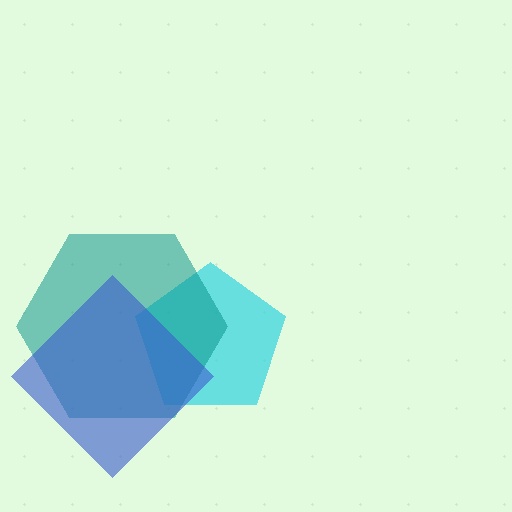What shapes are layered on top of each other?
The layered shapes are: a cyan pentagon, a teal hexagon, a blue diamond.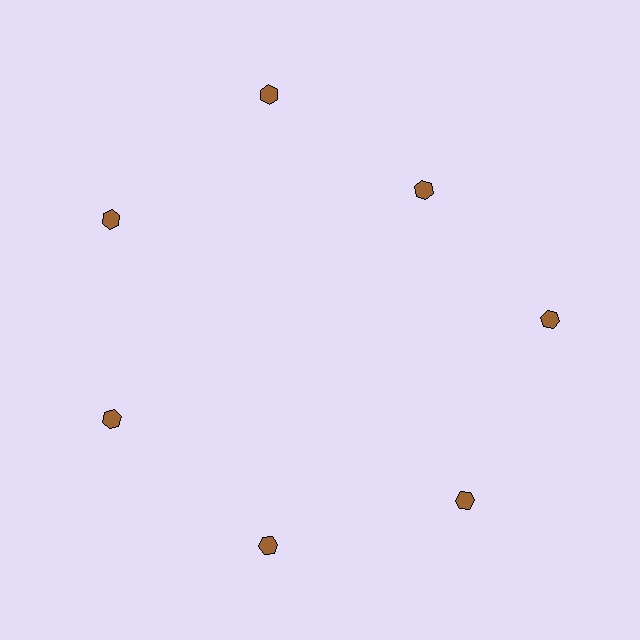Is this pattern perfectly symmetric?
No. The 7 brown hexagons are arranged in a ring, but one element near the 1 o'clock position is pulled inward toward the center, breaking the 7-fold rotational symmetry.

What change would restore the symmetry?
The symmetry would be restored by moving it outward, back onto the ring so that all 7 hexagons sit at equal angles and equal distance from the center.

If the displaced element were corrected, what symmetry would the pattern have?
It would have 7-fold rotational symmetry — the pattern would map onto itself every 51 degrees.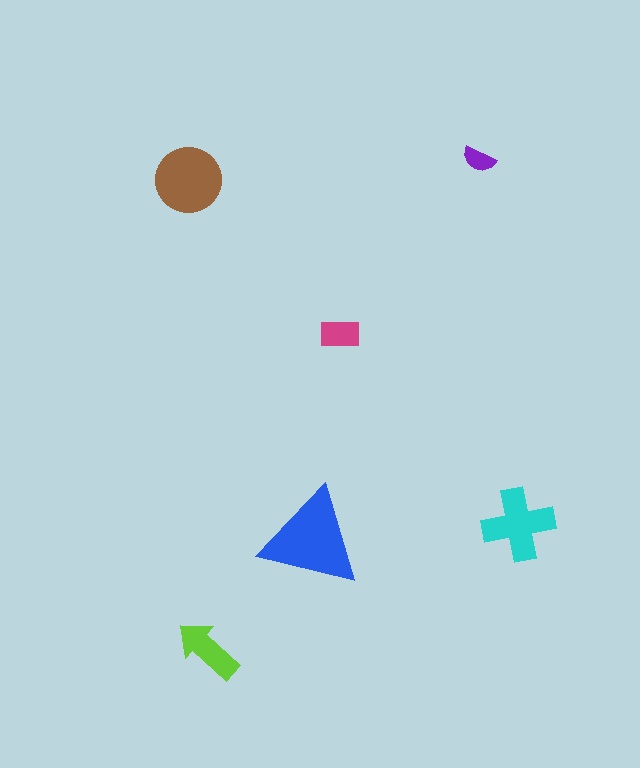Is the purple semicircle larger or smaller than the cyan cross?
Smaller.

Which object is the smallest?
The purple semicircle.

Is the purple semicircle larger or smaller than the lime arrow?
Smaller.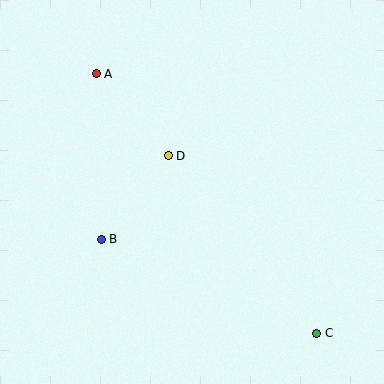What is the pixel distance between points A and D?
The distance between A and D is 109 pixels.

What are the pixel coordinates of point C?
Point C is at (316, 334).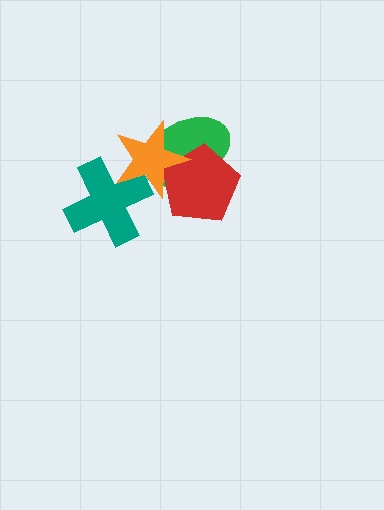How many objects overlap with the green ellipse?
2 objects overlap with the green ellipse.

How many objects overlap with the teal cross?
1 object overlaps with the teal cross.